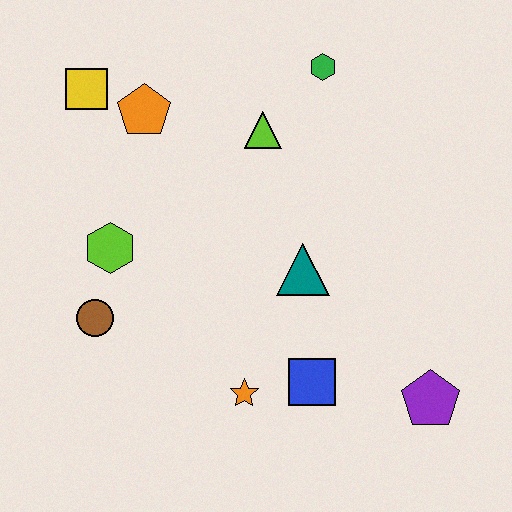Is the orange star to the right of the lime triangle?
No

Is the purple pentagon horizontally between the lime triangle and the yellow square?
No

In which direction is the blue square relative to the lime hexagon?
The blue square is to the right of the lime hexagon.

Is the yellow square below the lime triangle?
No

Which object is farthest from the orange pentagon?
The purple pentagon is farthest from the orange pentagon.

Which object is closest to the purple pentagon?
The blue square is closest to the purple pentagon.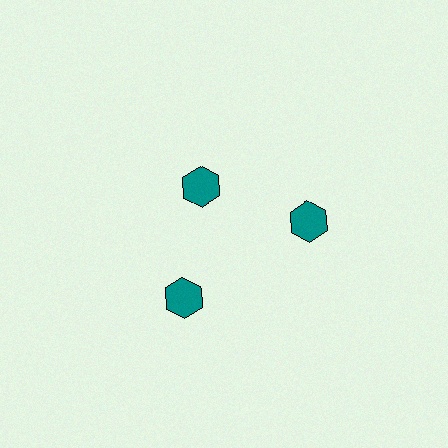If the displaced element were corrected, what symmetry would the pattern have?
It would have 3-fold rotational symmetry — the pattern would map onto itself every 120 degrees.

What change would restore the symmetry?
The symmetry would be restored by moving it outward, back onto the ring so that all 3 hexagons sit at equal angles and equal distance from the center.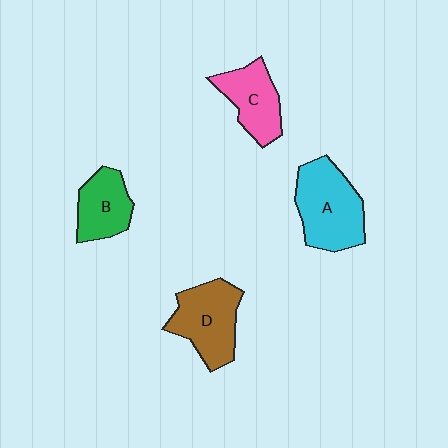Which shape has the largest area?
Shape A (cyan).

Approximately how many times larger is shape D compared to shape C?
Approximately 1.3 times.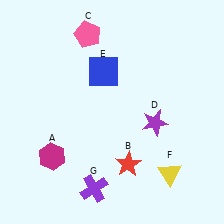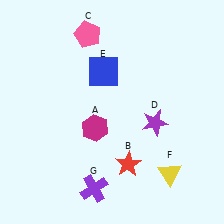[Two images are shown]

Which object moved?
The magenta hexagon (A) moved right.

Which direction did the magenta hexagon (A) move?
The magenta hexagon (A) moved right.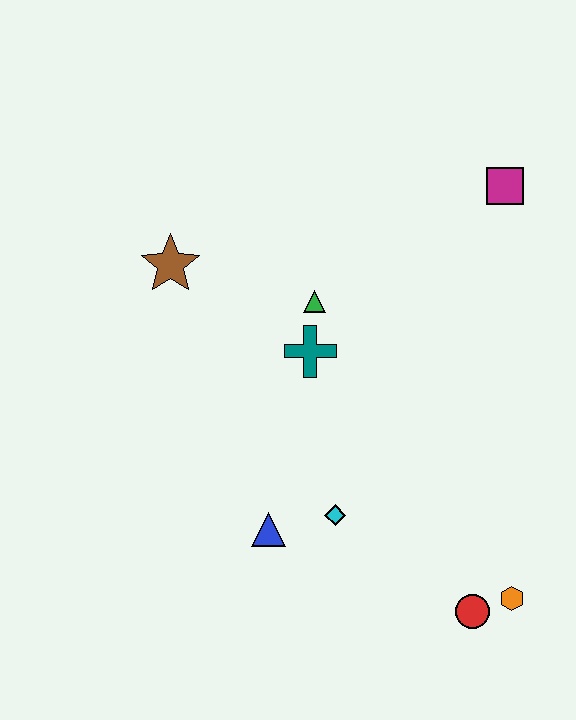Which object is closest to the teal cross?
The green triangle is closest to the teal cross.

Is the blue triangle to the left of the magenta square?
Yes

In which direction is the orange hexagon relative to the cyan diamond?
The orange hexagon is to the right of the cyan diamond.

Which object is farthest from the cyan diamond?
The magenta square is farthest from the cyan diamond.